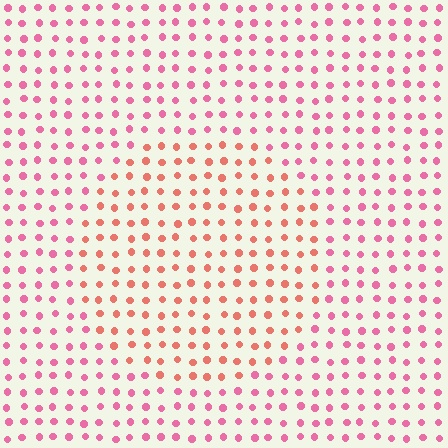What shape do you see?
I see a circle.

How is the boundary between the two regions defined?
The boundary is defined purely by a slight shift in hue (about 32 degrees). Spacing, size, and orientation are identical on both sides.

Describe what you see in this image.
The image is filled with small pink elements in a uniform arrangement. A circle-shaped region is visible where the elements are tinted to a slightly different hue, forming a subtle color boundary.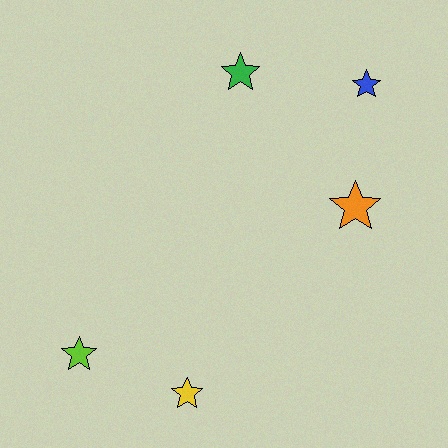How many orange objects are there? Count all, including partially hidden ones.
There is 1 orange object.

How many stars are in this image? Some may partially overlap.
There are 5 stars.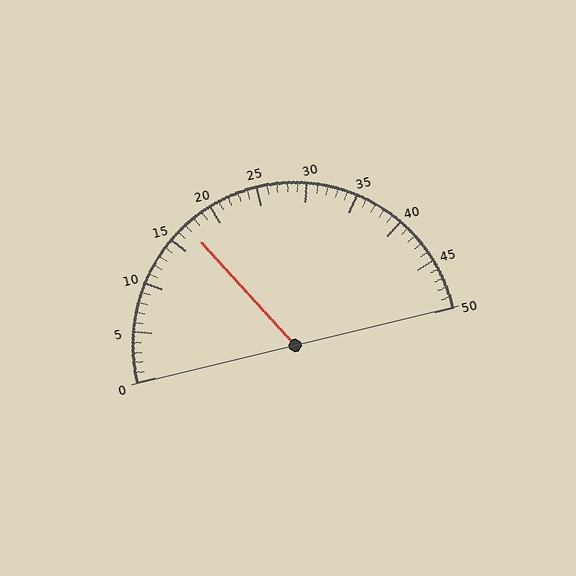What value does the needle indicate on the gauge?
The needle indicates approximately 17.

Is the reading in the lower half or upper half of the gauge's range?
The reading is in the lower half of the range (0 to 50).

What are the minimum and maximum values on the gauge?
The gauge ranges from 0 to 50.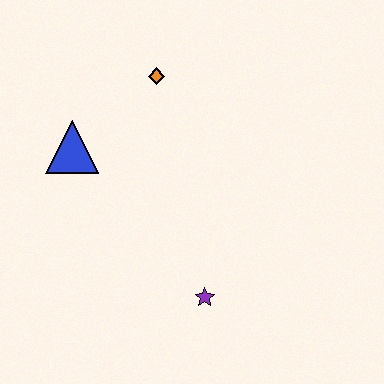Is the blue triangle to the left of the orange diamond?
Yes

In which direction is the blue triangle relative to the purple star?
The blue triangle is above the purple star.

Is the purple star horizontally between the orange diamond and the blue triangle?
No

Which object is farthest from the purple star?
The orange diamond is farthest from the purple star.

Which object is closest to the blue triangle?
The orange diamond is closest to the blue triangle.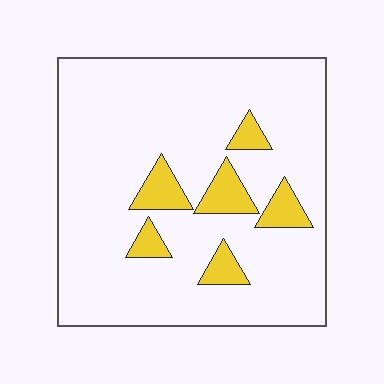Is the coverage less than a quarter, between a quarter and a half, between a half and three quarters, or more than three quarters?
Less than a quarter.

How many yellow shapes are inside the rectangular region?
6.